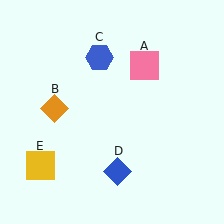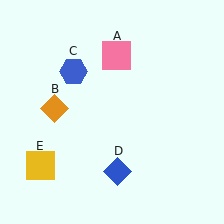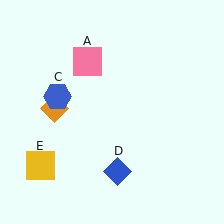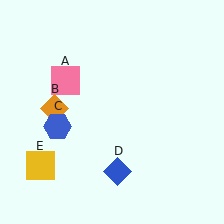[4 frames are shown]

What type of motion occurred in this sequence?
The pink square (object A), blue hexagon (object C) rotated counterclockwise around the center of the scene.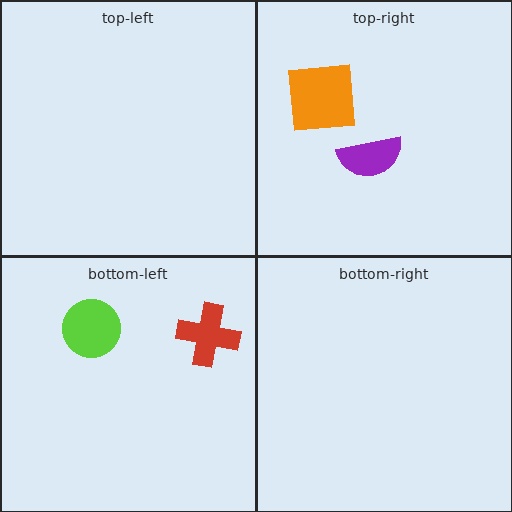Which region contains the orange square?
The top-right region.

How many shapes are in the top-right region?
2.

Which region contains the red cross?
The bottom-left region.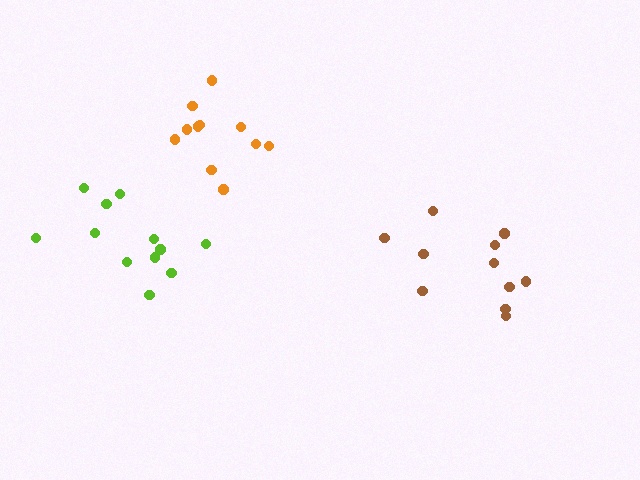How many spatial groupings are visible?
There are 3 spatial groupings.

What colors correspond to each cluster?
The clusters are colored: lime, brown, orange.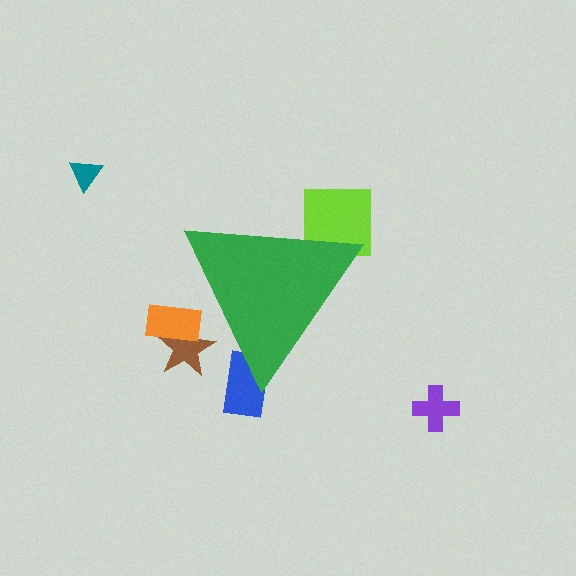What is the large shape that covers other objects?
A green triangle.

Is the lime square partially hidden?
Yes, the lime square is partially hidden behind the green triangle.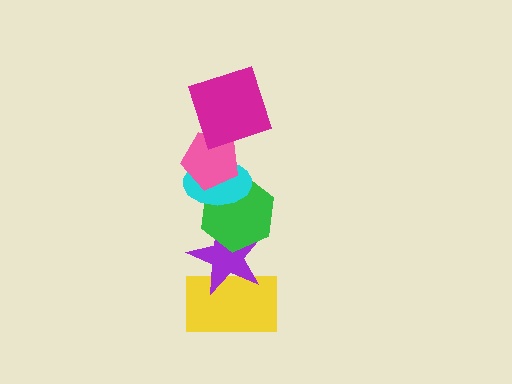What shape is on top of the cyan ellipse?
The pink pentagon is on top of the cyan ellipse.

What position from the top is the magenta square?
The magenta square is 1st from the top.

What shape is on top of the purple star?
The green hexagon is on top of the purple star.